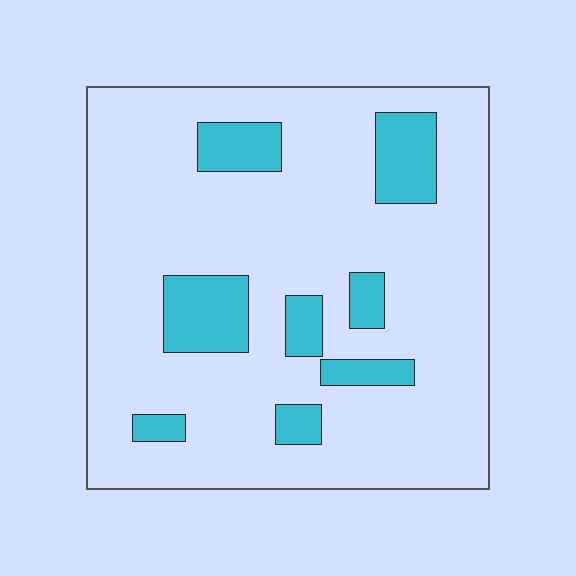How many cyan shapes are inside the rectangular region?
8.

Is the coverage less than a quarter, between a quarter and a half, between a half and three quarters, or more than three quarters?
Less than a quarter.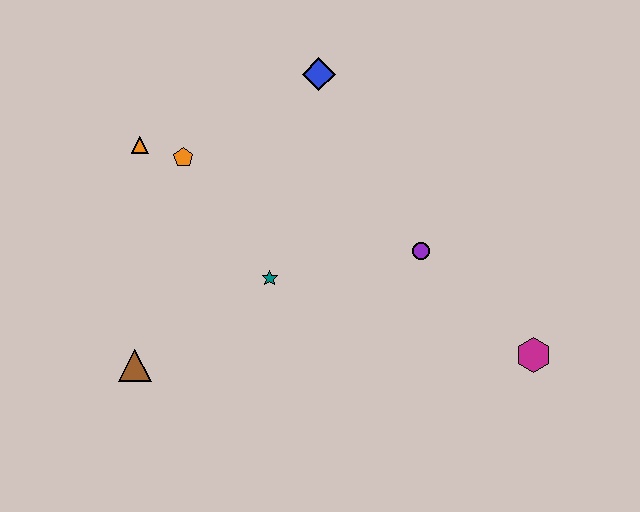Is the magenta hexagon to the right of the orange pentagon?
Yes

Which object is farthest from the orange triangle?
The magenta hexagon is farthest from the orange triangle.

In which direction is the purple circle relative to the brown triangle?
The purple circle is to the right of the brown triangle.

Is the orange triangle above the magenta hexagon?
Yes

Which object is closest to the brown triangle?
The teal star is closest to the brown triangle.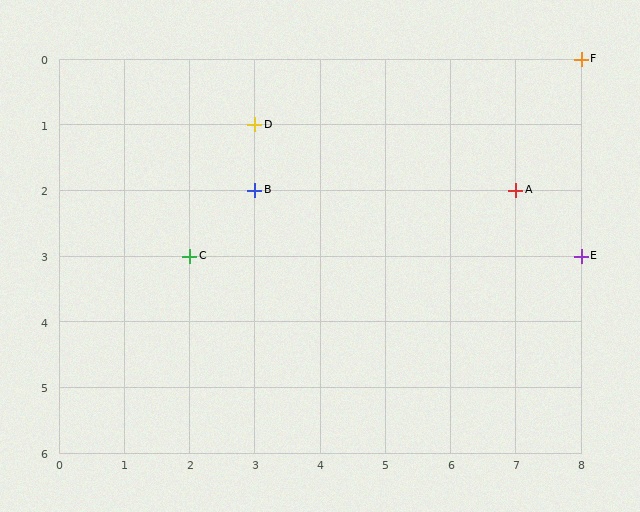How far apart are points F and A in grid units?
Points F and A are 1 column and 2 rows apart (about 2.2 grid units diagonally).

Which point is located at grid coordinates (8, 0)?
Point F is at (8, 0).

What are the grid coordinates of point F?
Point F is at grid coordinates (8, 0).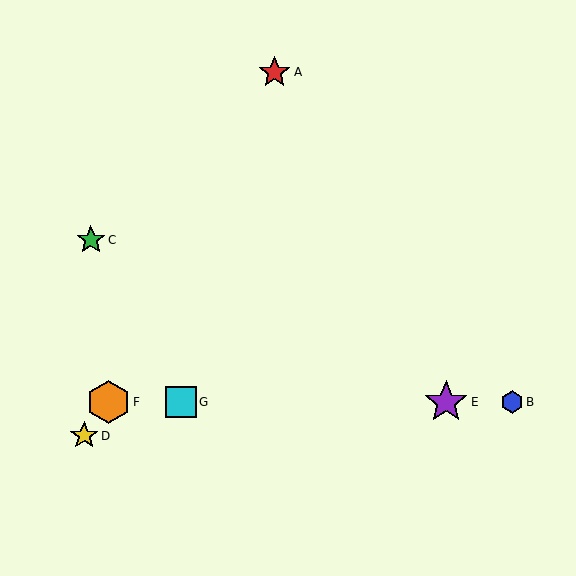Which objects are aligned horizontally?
Objects B, E, F, G are aligned horizontally.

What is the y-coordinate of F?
Object F is at y≈402.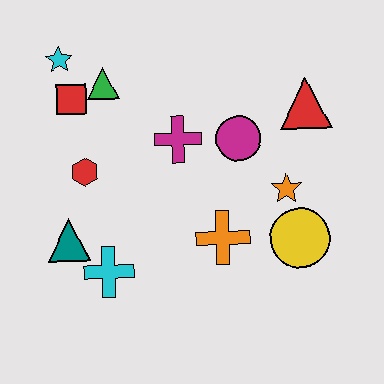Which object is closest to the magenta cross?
The magenta circle is closest to the magenta cross.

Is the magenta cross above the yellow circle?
Yes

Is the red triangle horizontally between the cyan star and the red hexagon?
No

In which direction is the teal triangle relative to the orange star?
The teal triangle is to the left of the orange star.